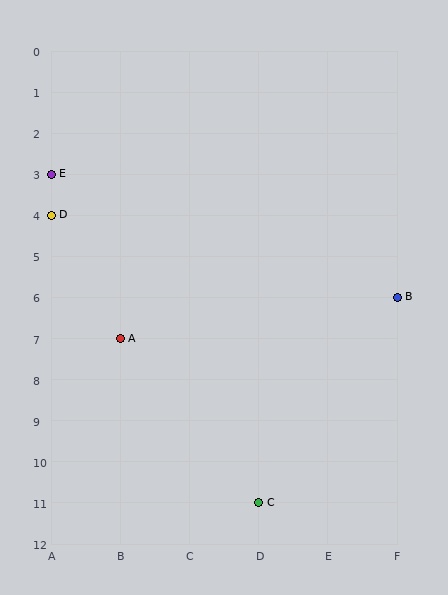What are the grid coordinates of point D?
Point D is at grid coordinates (A, 4).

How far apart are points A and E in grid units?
Points A and E are 1 column and 4 rows apart (about 4.1 grid units diagonally).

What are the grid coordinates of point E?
Point E is at grid coordinates (A, 3).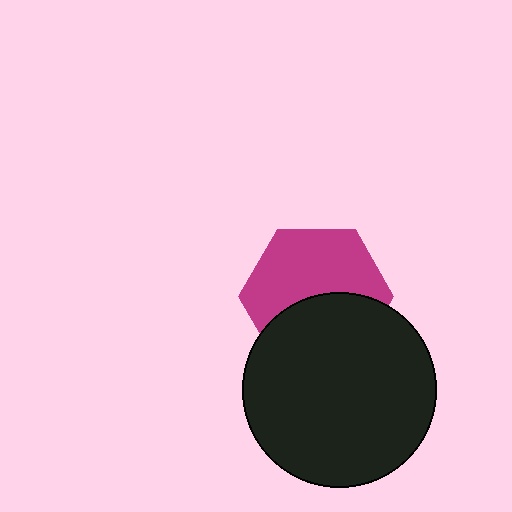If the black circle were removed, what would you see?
You would see the complete magenta hexagon.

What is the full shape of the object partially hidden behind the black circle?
The partially hidden object is a magenta hexagon.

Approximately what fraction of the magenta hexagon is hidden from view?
Roughly 43% of the magenta hexagon is hidden behind the black circle.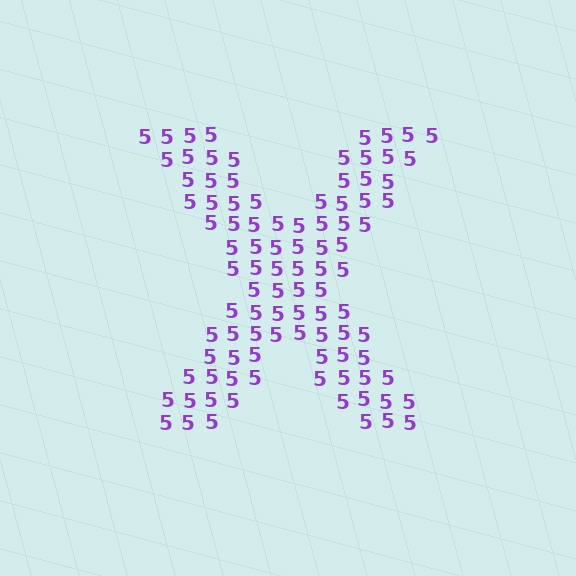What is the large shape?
The large shape is the letter X.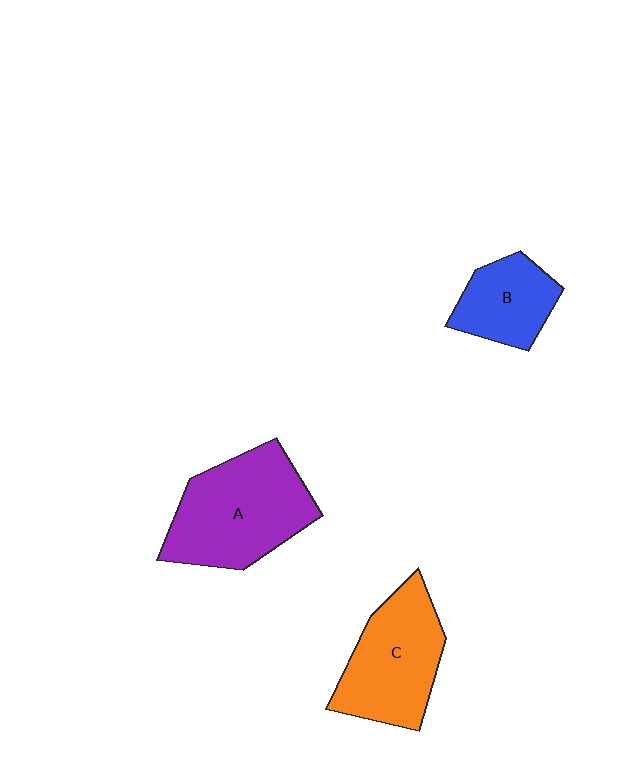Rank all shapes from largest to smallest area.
From largest to smallest: A (purple), C (orange), B (blue).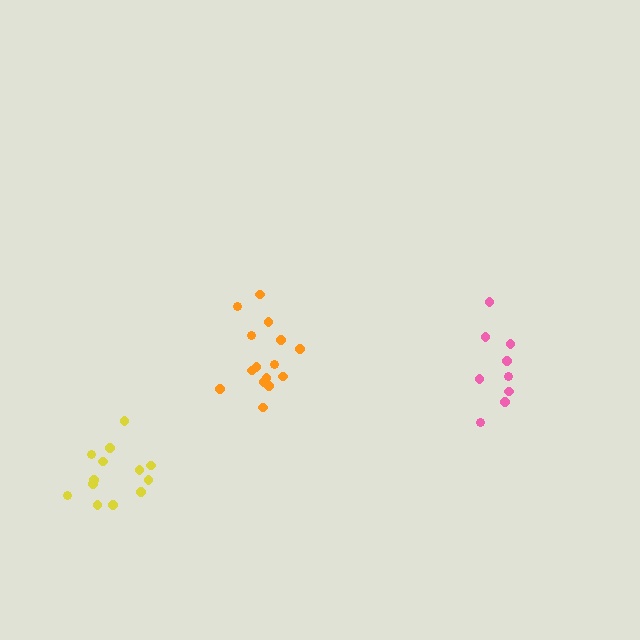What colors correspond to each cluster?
The clusters are colored: orange, pink, yellow.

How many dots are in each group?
Group 1: 15 dots, Group 2: 9 dots, Group 3: 13 dots (37 total).